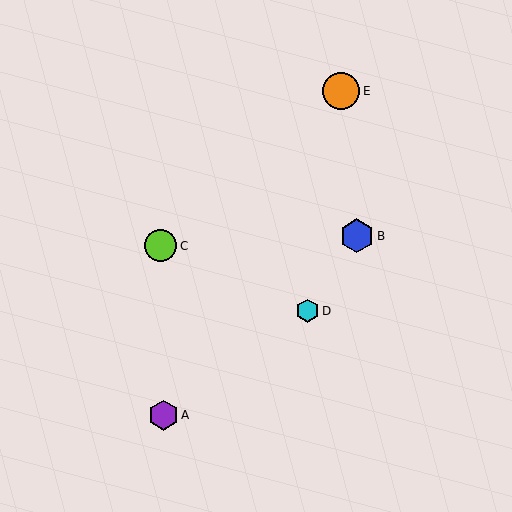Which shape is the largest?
The orange circle (labeled E) is the largest.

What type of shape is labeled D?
Shape D is a cyan hexagon.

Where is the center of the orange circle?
The center of the orange circle is at (341, 91).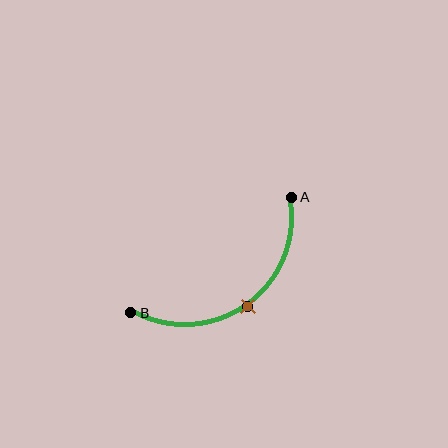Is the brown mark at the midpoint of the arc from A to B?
Yes. The brown mark lies on the arc at equal arc-length from both A and B — it is the arc midpoint.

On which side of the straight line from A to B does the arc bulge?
The arc bulges below and to the right of the straight line connecting A and B.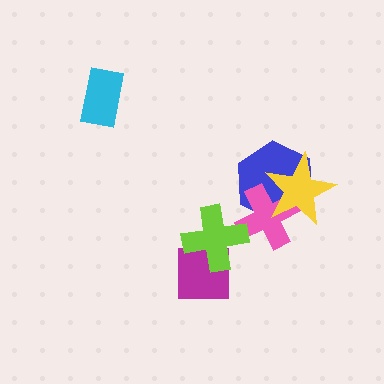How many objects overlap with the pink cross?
3 objects overlap with the pink cross.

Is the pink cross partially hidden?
Yes, it is partially covered by another shape.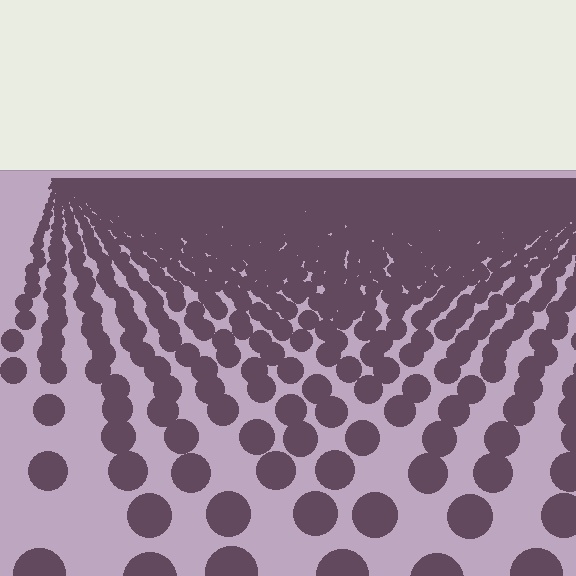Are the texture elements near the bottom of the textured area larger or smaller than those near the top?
Larger. Near the bottom, elements are closer to the viewer and appear at a bigger on-screen size.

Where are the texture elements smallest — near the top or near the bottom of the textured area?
Near the top.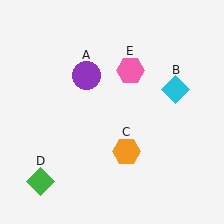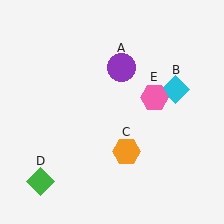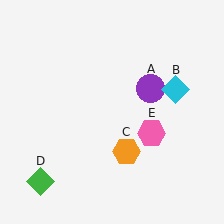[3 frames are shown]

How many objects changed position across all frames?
2 objects changed position: purple circle (object A), pink hexagon (object E).